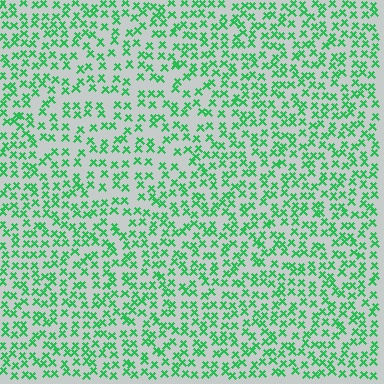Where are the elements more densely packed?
The elements are more densely packed outside the diamond boundary.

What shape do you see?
I see a diamond.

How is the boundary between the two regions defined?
The boundary is defined by a change in element density (approximately 1.5x ratio). All elements are the same color, size, and shape.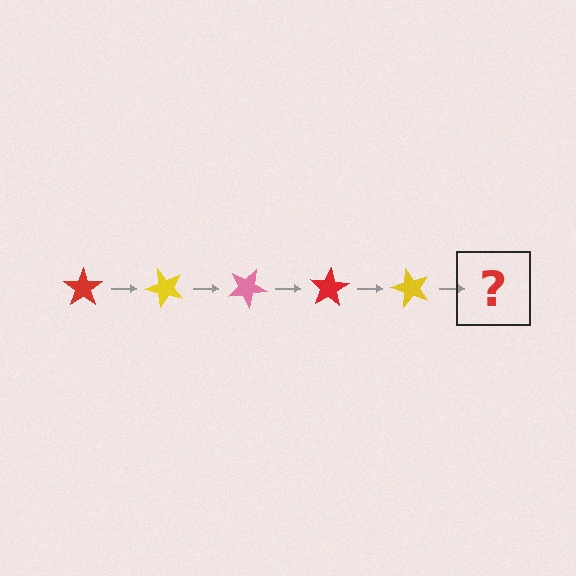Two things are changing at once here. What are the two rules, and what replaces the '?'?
The two rules are that it rotates 50 degrees each step and the color cycles through red, yellow, and pink. The '?' should be a pink star, rotated 250 degrees from the start.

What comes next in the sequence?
The next element should be a pink star, rotated 250 degrees from the start.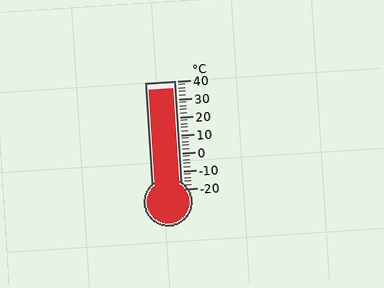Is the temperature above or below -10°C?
The temperature is above -10°C.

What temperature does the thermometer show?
The thermometer shows approximately 36°C.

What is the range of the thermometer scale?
The thermometer scale ranges from -20°C to 40°C.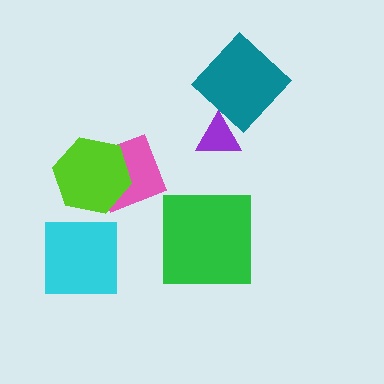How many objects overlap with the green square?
0 objects overlap with the green square.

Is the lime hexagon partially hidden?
No, no other shape covers it.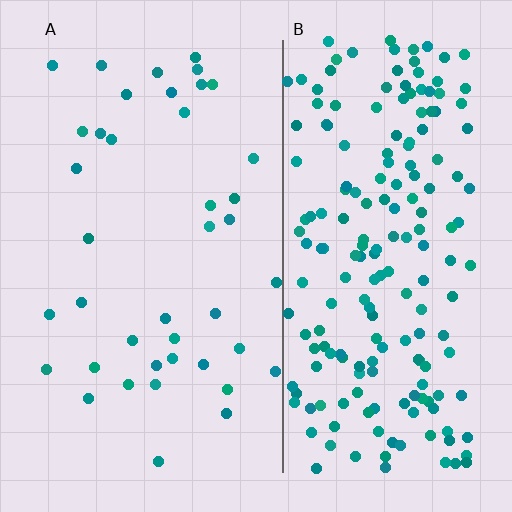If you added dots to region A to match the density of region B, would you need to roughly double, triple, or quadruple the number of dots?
Approximately quadruple.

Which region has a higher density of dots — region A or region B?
B (the right).